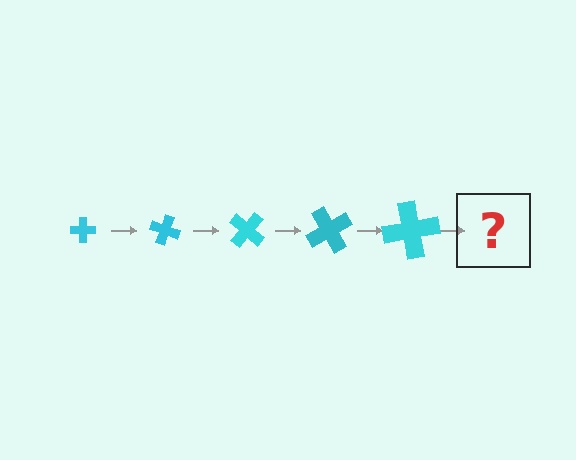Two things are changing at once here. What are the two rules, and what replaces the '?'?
The two rules are that the cross grows larger each step and it rotates 20 degrees each step. The '?' should be a cross, larger than the previous one and rotated 100 degrees from the start.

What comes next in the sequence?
The next element should be a cross, larger than the previous one and rotated 100 degrees from the start.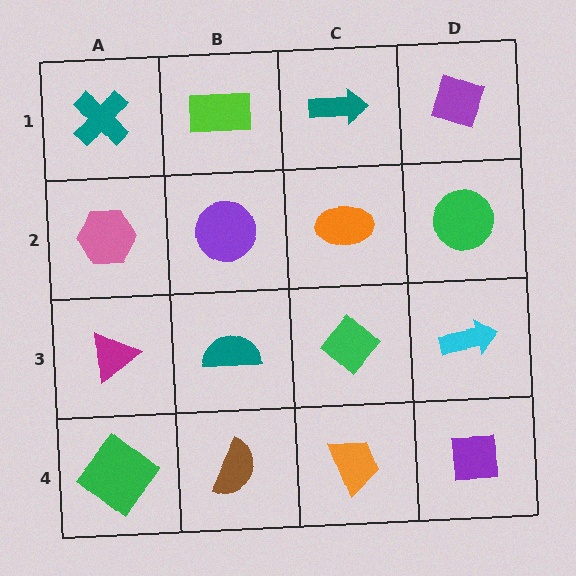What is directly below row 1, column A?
A pink hexagon.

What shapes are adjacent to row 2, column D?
A purple diamond (row 1, column D), a cyan arrow (row 3, column D), an orange ellipse (row 2, column C).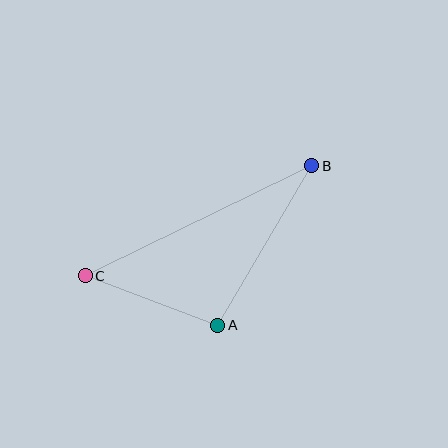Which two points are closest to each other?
Points A and C are closest to each other.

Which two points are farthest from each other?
Points B and C are farthest from each other.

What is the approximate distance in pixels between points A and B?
The distance between A and B is approximately 185 pixels.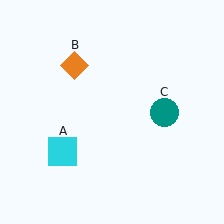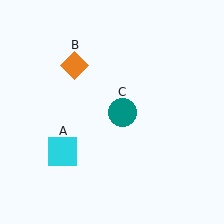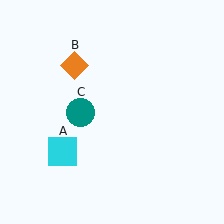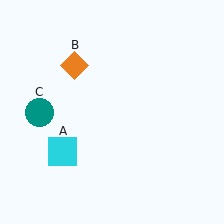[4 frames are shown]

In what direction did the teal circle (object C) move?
The teal circle (object C) moved left.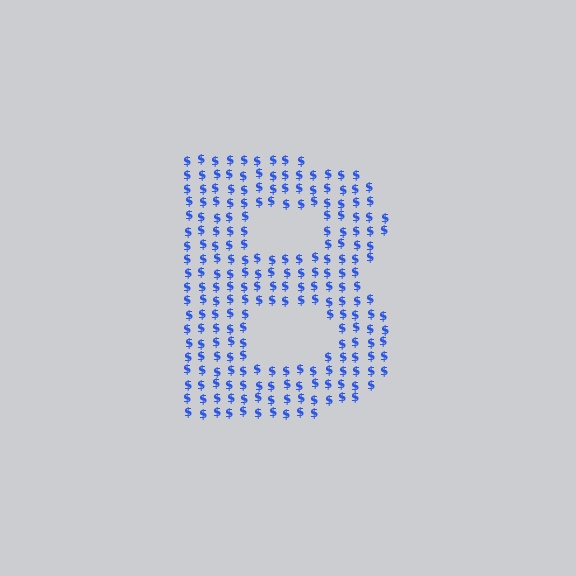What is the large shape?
The large shape is the letter B.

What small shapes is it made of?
It is made of small dollar signs.